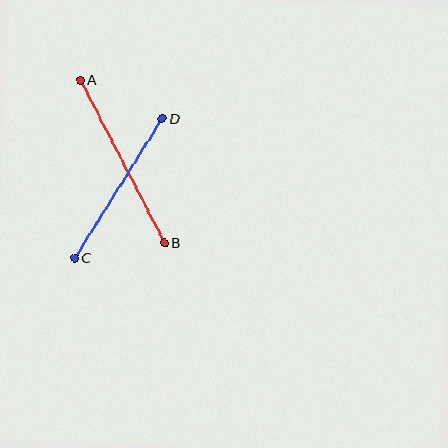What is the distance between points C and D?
The distance is approximately 164 pixels.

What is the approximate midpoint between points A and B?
The midpoint is at approximately (122, 161) pixels.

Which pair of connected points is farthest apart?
Points A and B are farthest apart.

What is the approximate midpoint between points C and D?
The midpoint is at approximately (118, 188) pixels.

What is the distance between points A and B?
The distance is approximately 183 pixels.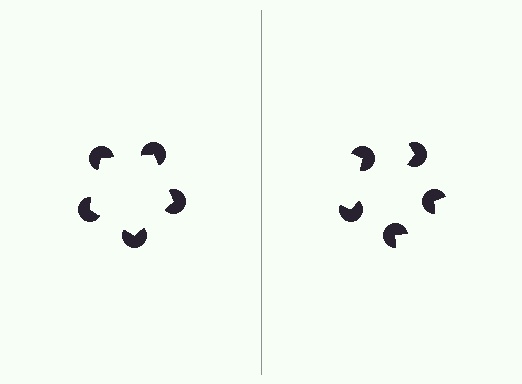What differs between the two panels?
The pac-man discs are positioned identically on both sides; only the wedge orientations differ. On the left they align to a pentagon; on the right they are misaligned.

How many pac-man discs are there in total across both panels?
10 — 5 on each side.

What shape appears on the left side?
An illusory pentagon.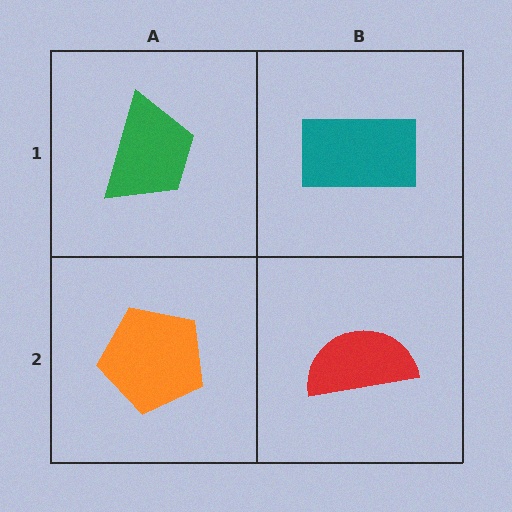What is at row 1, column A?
A green trapezoid.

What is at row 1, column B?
A teal rectangle.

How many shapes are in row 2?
2 shapes.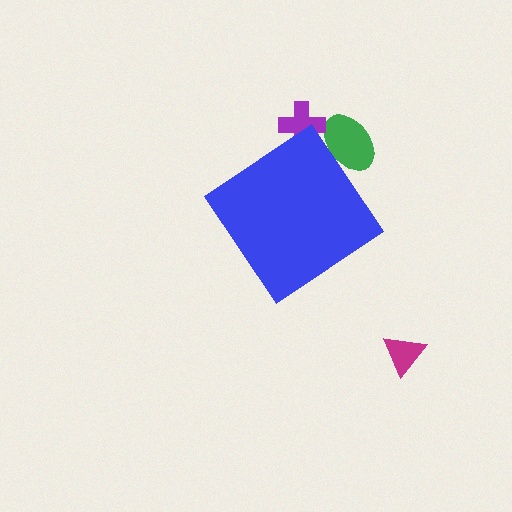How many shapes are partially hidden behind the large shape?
2 shapes are partially hidden.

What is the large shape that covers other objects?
A blue diamond.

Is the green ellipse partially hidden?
Yes, the green ellipse is partially hidden behind the blue diamond.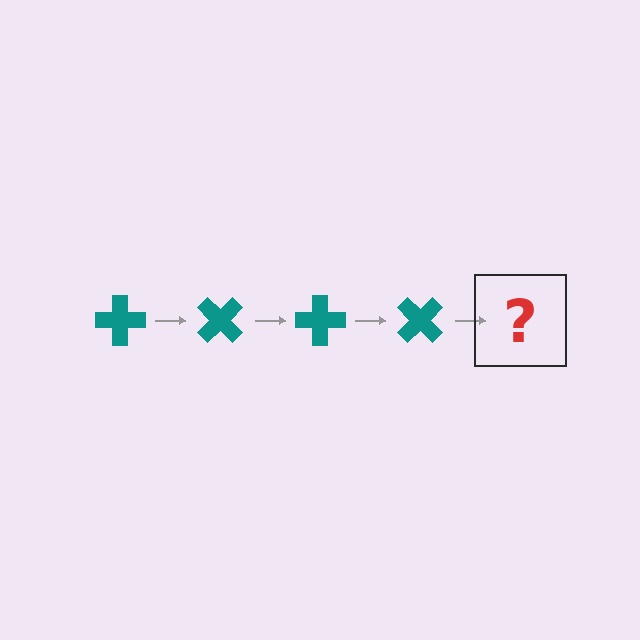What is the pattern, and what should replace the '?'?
The pattern is that the cross rotates 45 degrees each step. The '?' should be a teal cross rotated 180 degrees.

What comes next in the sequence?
The next element should be a teal cross rotated 180 degrees.